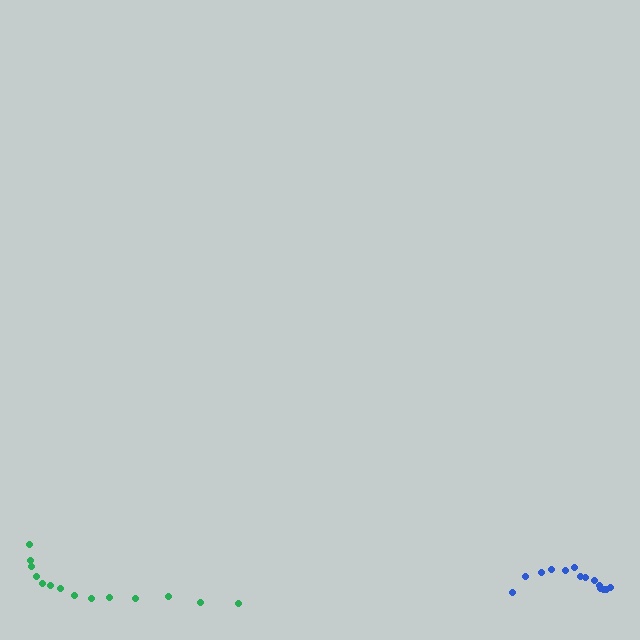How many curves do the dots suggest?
There are 2 distinct paths.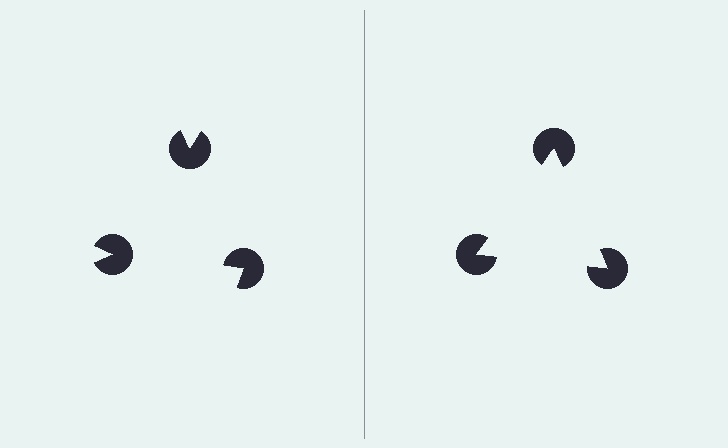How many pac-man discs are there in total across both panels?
6 — 3 on each side.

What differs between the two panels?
The pac-man discs are positioned identically on both sides; only the wedge orientations differ. On the right they align to a triangle; on the left they are misaligned.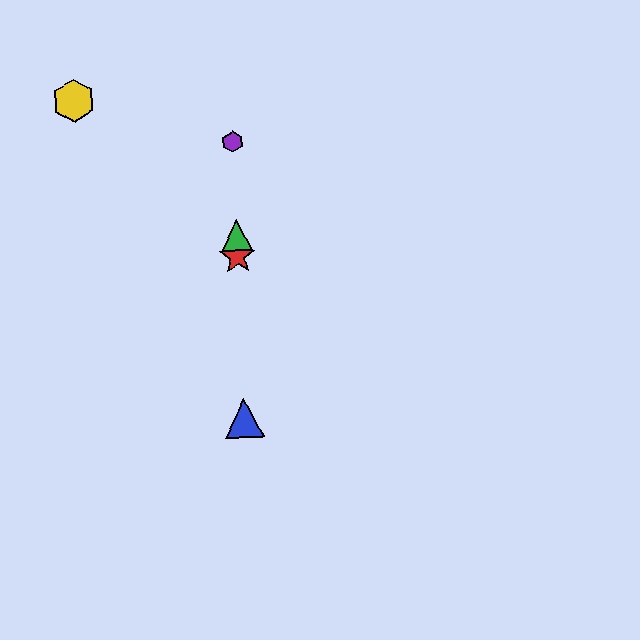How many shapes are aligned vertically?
4 shapes (the red star, the blue triangle, the green triangle, the purple hexagon) are aligned vertically.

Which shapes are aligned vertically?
The red star, the blue triangle, the green triangle, the purple hexagon are aligned vertically.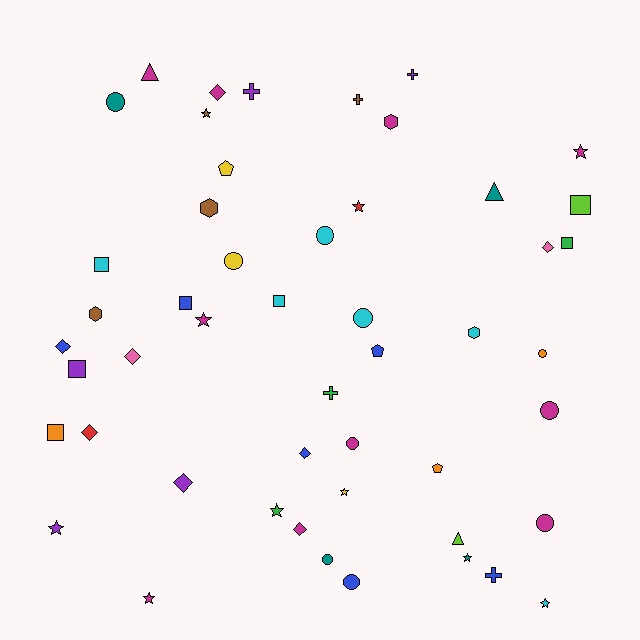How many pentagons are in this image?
There are 3 pentagons.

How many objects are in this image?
There are 50 objects.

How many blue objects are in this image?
There are 6 blue objects.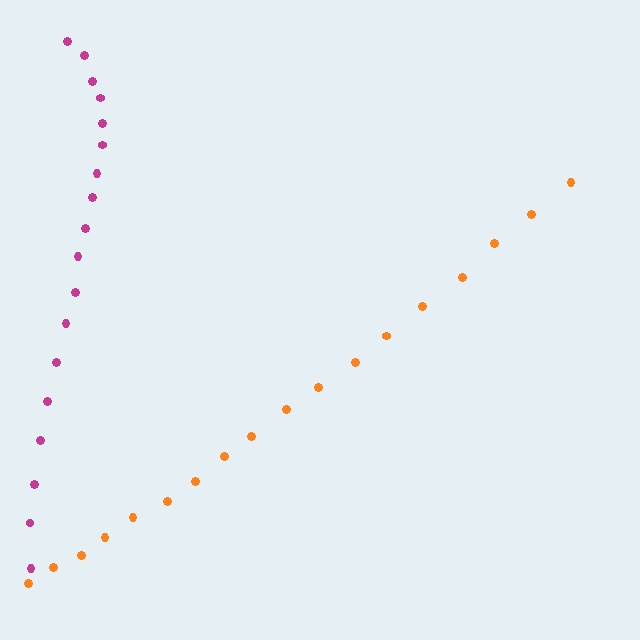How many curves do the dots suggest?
There are 2 distinct paths.